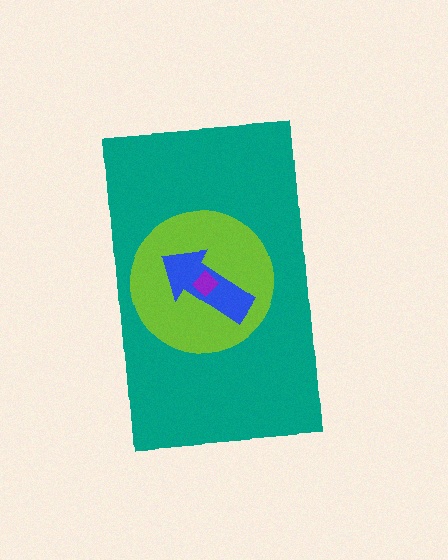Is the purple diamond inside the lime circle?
Yes.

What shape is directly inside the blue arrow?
The purple diamond.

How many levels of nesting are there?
4.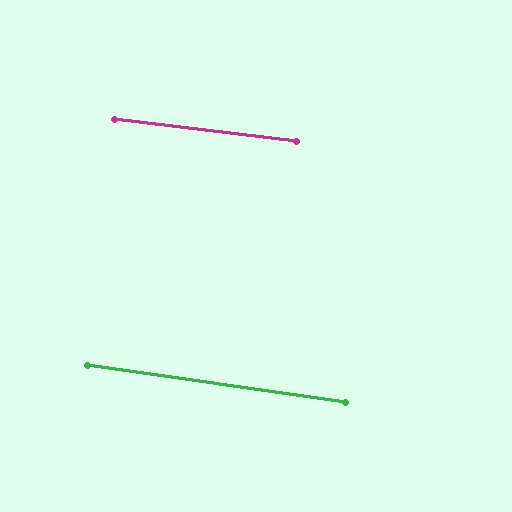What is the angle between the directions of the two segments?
Approximately 1 degree.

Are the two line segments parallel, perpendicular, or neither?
Parallel — their directions differ by only 1.3°.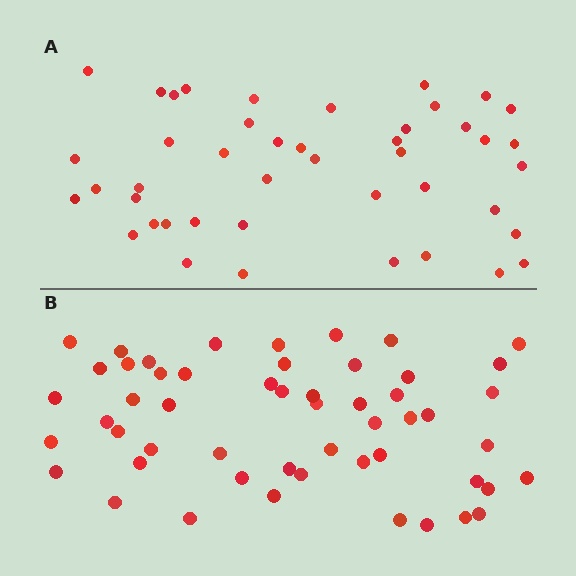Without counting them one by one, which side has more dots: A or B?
Region B (the bottom region) has more dots.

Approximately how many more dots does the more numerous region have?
Region B has roughly 8 or so more dots than region A.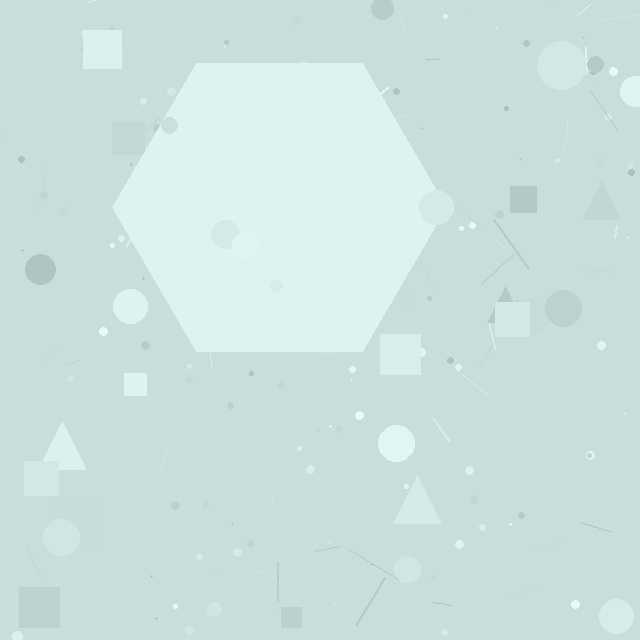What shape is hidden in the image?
A hexagon is hidden in the image.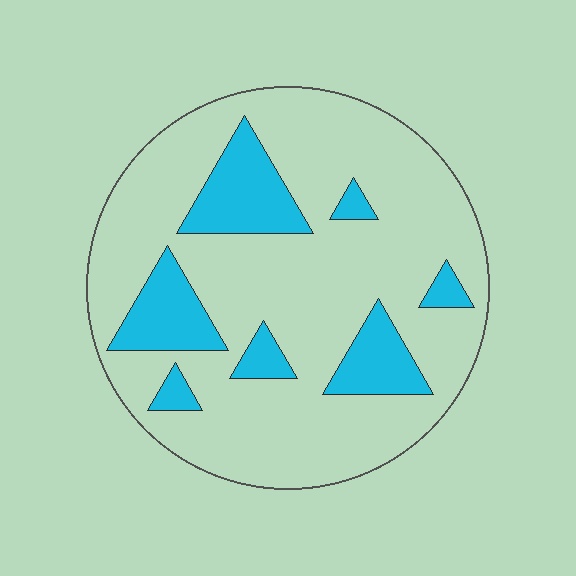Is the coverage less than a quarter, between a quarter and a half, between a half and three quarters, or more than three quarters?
Less than a quarter.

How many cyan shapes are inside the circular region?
7.